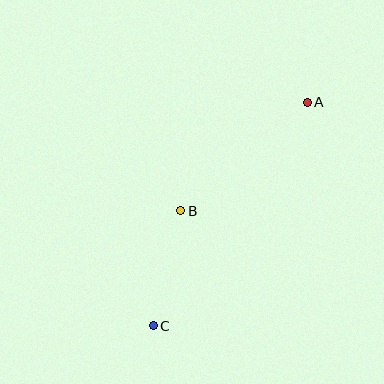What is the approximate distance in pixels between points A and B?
The distance between A and B is approximately 167 pixels.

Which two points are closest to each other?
Points B and C are closest to each other.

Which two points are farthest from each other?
Points A and C are farthest from each other.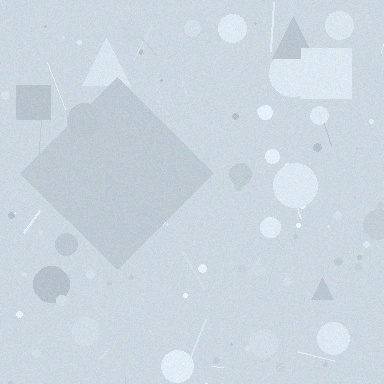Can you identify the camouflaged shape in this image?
The camouflaged shape is a diamond.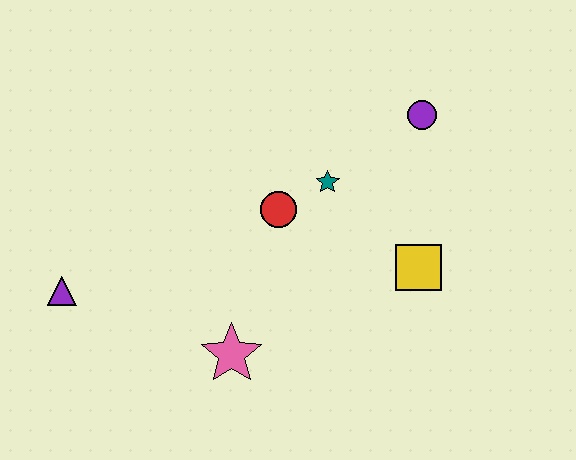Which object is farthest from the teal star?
The purple triangle is farthest from the teal star.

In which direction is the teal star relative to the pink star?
The teal star is above the pink star.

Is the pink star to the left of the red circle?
Yes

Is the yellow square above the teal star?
No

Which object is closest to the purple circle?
The teal star is closest to the purple circle.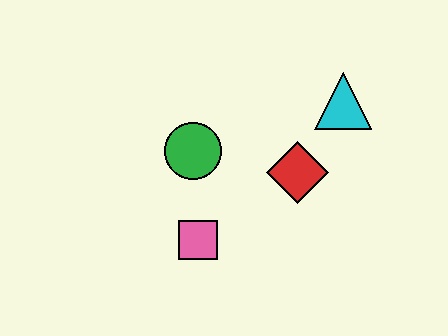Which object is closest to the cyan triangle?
The red diamond is closest to the cyan triangle.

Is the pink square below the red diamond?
Yes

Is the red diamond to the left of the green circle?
No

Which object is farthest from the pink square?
The cyan triangle is farthest from the pink square.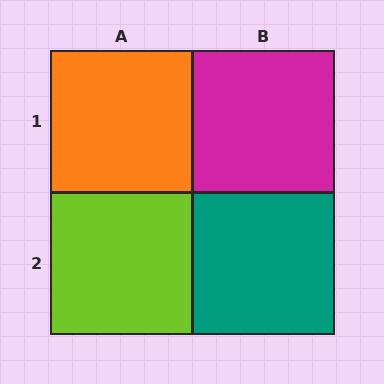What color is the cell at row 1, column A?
Orange.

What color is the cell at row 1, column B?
Magenta.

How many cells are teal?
1 cell is teal.